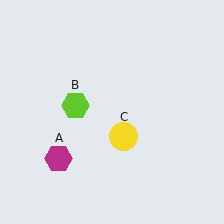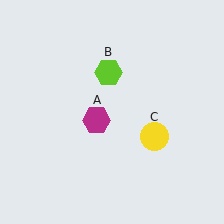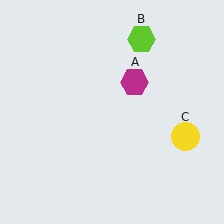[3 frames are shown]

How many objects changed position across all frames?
3 objects changed position: magenta hexagon (object A), lime hexagon (object B), yellow circle (object C).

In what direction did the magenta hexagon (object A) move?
The magenta hexagon (object A) moved up and to the right.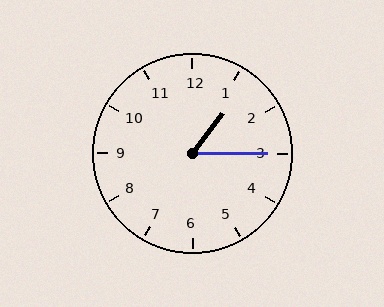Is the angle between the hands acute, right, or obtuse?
It is acute.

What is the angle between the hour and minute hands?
Approximately 52 degrees.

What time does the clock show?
1:15.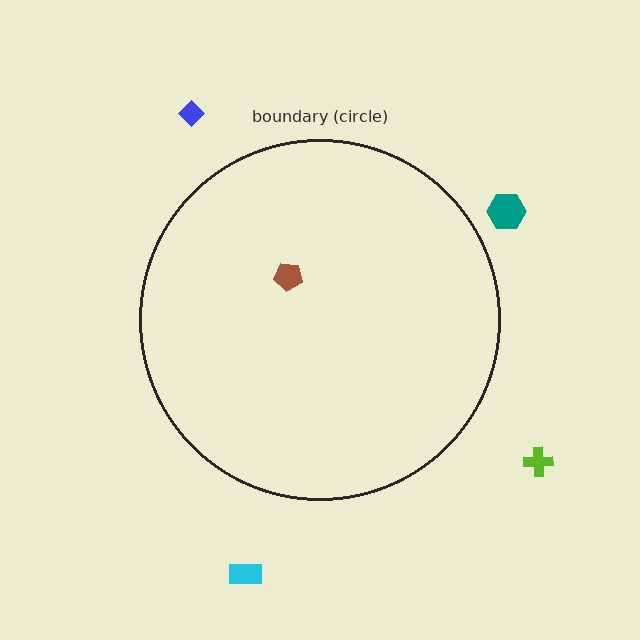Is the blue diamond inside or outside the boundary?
Outside.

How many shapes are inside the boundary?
1 inside, 4 outside.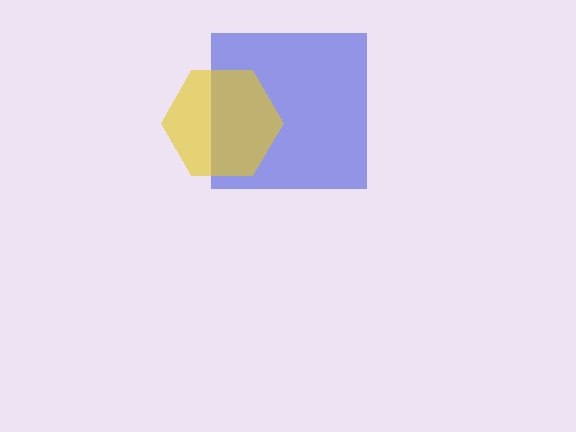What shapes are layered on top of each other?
The layered shapes are: a blue square, a yellow hexagon.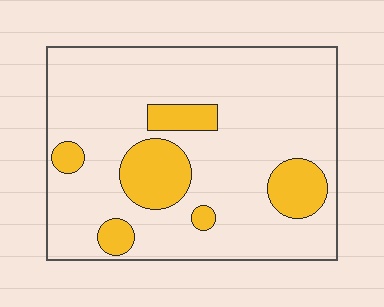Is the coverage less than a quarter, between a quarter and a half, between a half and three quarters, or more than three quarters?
Less than a quarter.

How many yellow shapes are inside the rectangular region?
6.